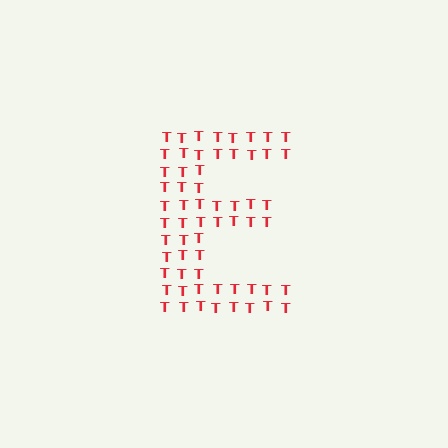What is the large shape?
The large shape is the letter E.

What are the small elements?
The small elements are letter T's.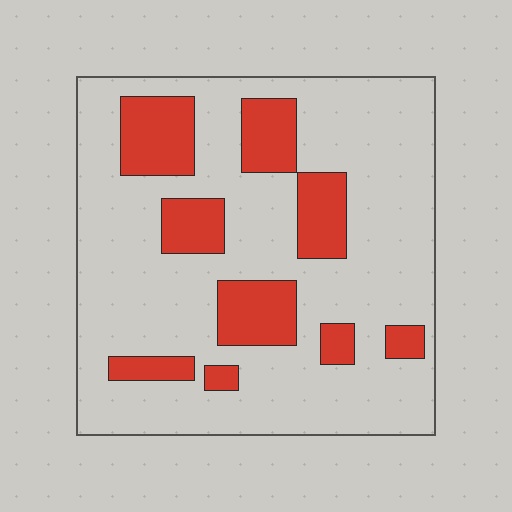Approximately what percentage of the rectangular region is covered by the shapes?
Approximately 25%.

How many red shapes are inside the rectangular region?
9.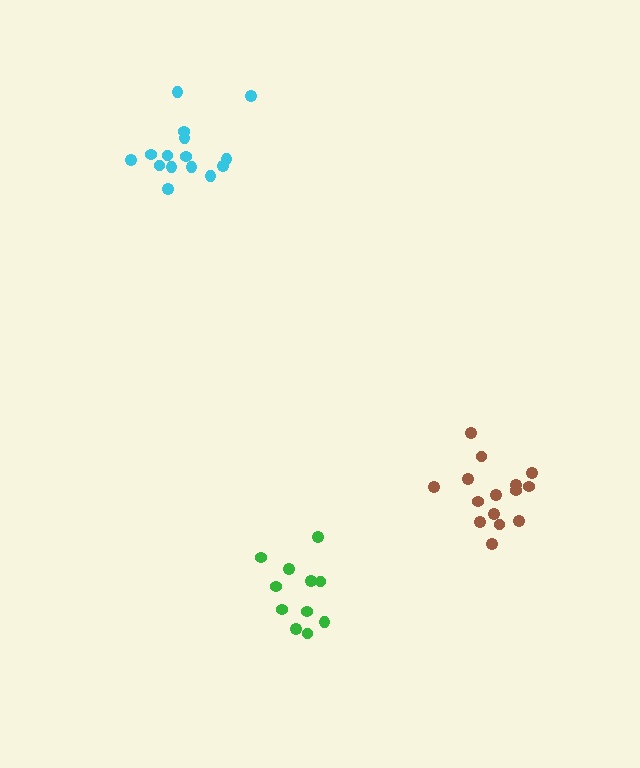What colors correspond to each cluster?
The clusters are colored: cyan, brown, green.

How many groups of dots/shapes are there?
There are 3 groups.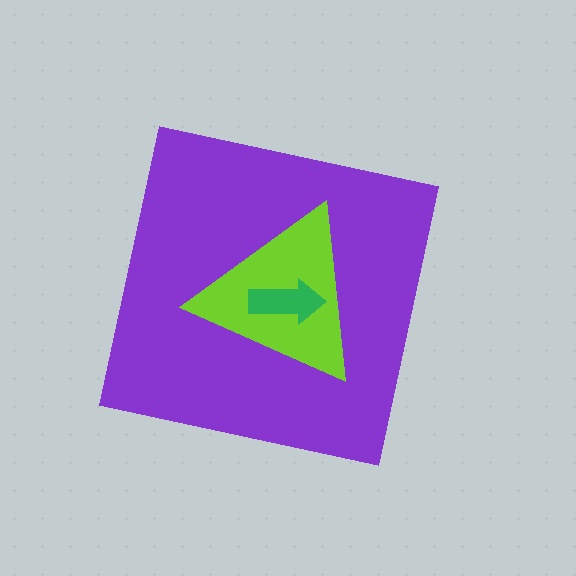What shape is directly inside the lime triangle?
The green arrow.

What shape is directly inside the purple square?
The lime triangle.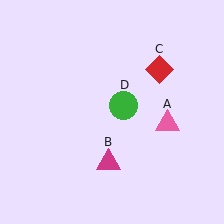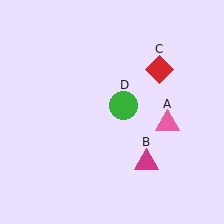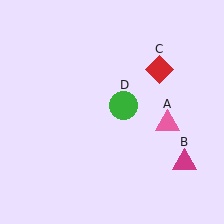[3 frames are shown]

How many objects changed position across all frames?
1 object changed position: magenta triangle (object B).